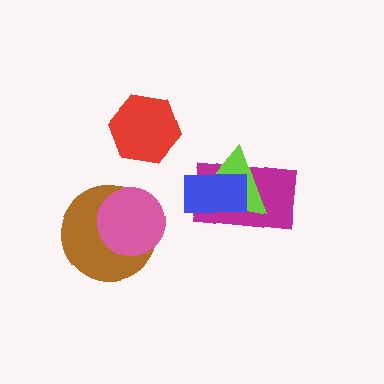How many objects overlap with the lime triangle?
2 objects overlap with the lime triangle.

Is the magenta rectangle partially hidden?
Yes, it is partially covered by another shape.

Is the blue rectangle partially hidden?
No, no other shape covers it.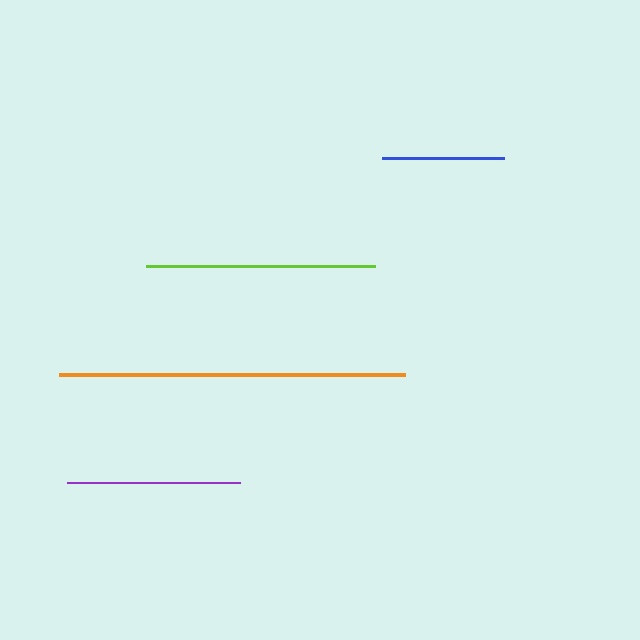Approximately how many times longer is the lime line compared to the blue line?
The lime line is approximately 1.9 times the length of the blue line.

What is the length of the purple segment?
The purple segment is approximately 173 pixels long.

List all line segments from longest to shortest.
From longest to shortest: orange, lime, purple, blue.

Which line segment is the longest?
The orange line is the longest at approximately 346 pixels.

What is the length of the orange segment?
The orange segment is approximately 346 pixels long.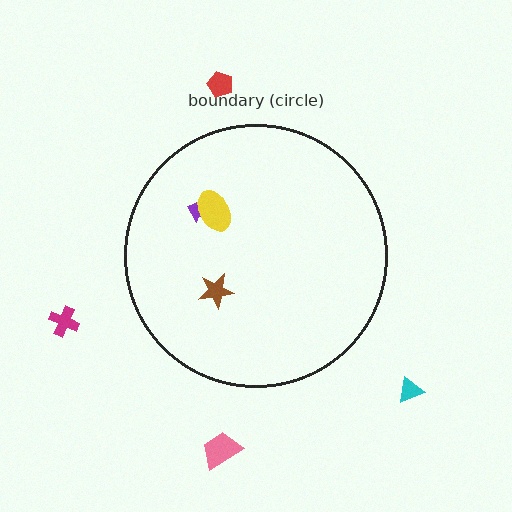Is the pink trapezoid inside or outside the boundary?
Outside.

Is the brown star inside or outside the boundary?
Inside.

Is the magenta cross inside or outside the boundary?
Outside.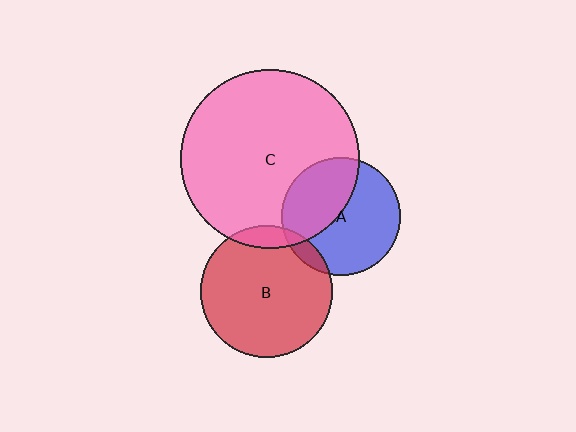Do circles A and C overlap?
Yes.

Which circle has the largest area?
Circle C (pink).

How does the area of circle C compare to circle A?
Approximately 2.3 times.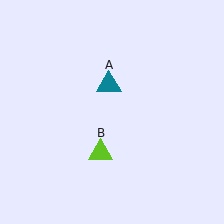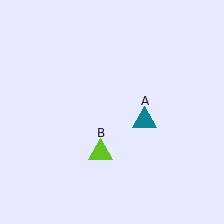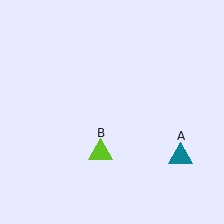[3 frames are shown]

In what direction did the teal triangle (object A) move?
The teal triangle (object A) moved down and to the right.